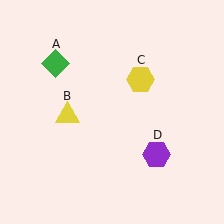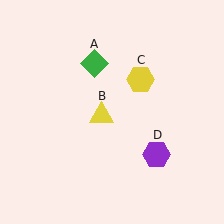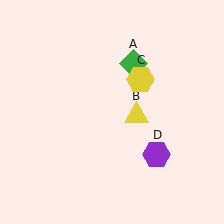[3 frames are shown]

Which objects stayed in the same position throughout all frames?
Yellow hexagon (object C) and purple hexagon (object D) remained stationary.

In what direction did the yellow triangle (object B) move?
The yellow triangle (object B) moved right.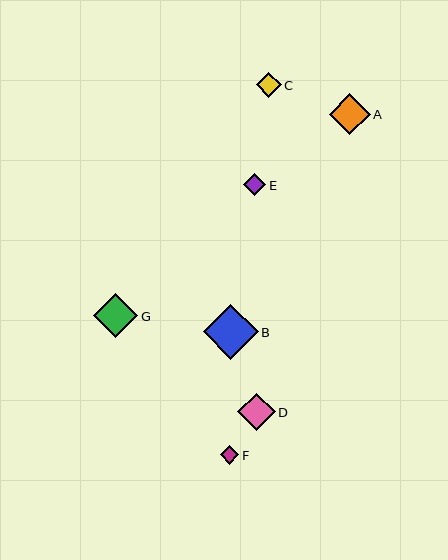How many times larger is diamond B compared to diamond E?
Diamond B is approximately 2.5 times the size of diamond E.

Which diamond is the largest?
Diamond B is the largest with a size of approximately 55 pixels.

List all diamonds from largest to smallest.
From largest to smallest: B, G, A, D, C, E, F.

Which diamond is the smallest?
Diamond F is the smallest with a size of approximately 19 pixels.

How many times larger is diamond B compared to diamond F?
Diamond B is approximately 2.9 times the size of diamond F.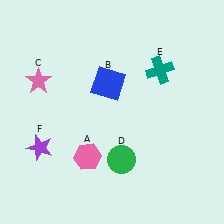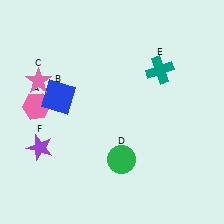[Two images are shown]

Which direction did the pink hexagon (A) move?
The pink hexagon (A) moved left.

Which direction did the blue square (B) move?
The blue square (B) moved left.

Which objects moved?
The objects that moved are: the pink hexagon (A), the blue square (B).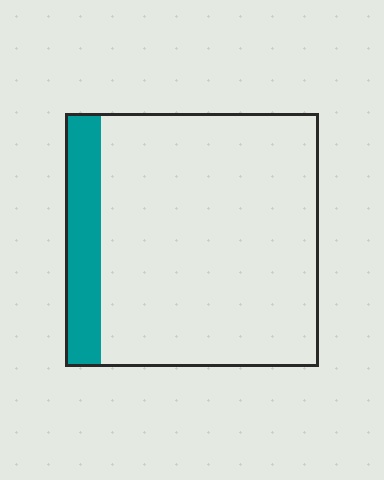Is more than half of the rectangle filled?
No.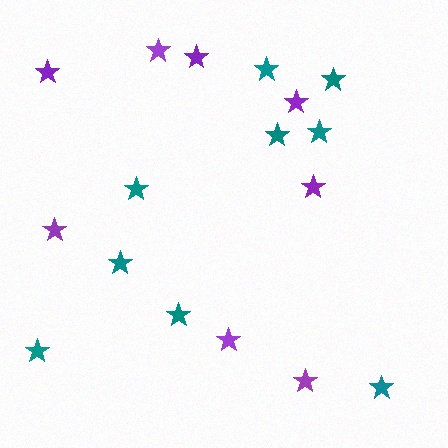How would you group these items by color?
There are 2 groups: one group of teal stars (9) and one group of purple stars (8).